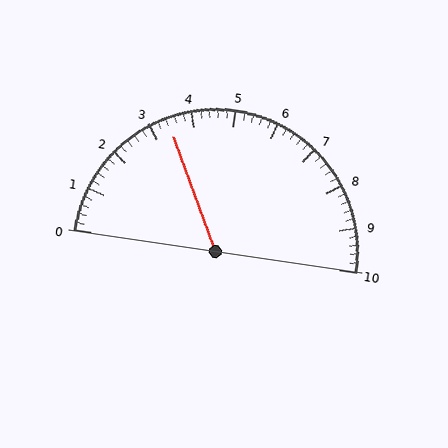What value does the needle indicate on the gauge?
The needle indicates approximately 3.4.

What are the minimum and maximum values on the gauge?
The gauge ranges from 0 to 10.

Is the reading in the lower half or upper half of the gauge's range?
The reading is in the lower half of the range (0 to 10).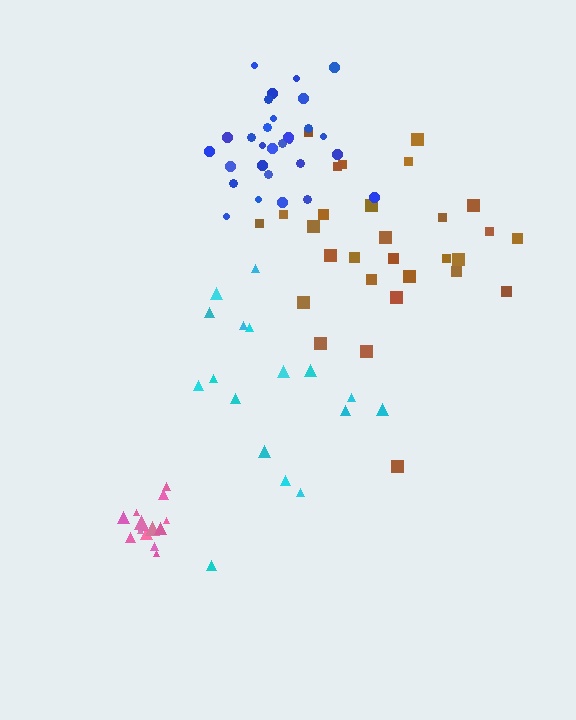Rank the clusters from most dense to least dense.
pink, blue, brown, cyan.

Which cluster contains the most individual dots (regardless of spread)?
Brown (29).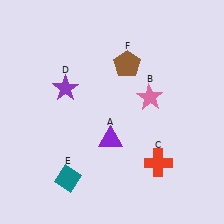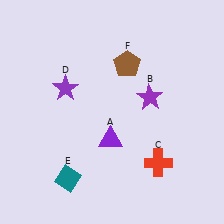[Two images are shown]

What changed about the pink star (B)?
In Image 1, B is pink. In Image 2, it changed to purple.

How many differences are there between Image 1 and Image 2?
There is 1 difference between the two images.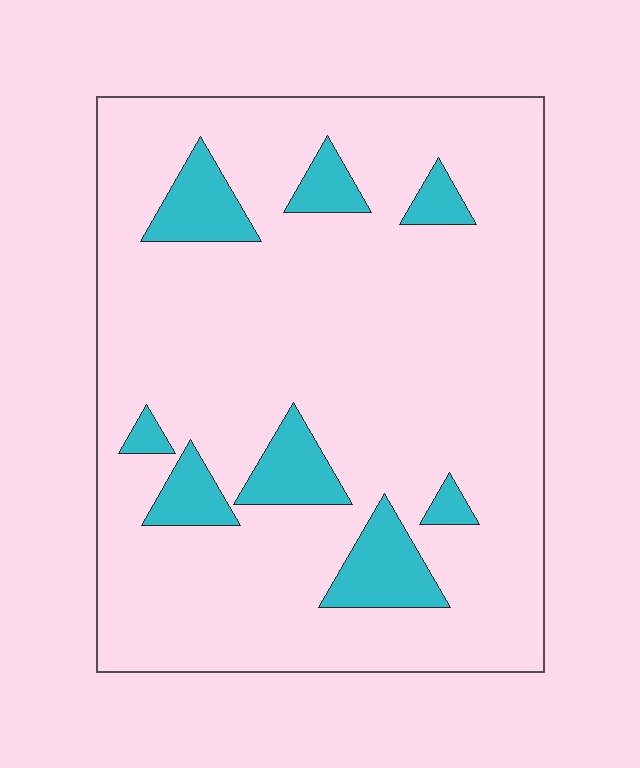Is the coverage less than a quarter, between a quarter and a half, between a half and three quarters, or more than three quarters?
Less than a quarter.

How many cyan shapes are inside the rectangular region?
8.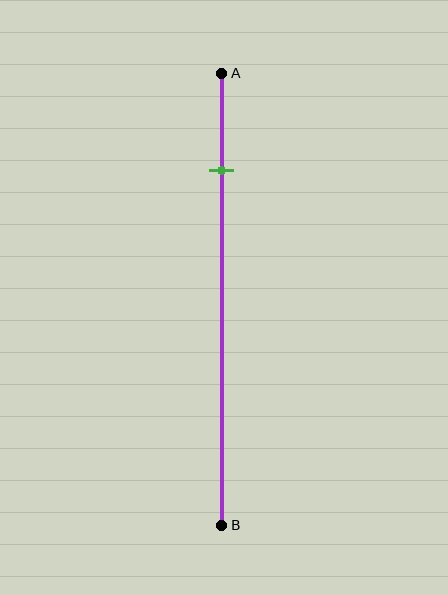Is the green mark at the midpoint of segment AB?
No, the mark is at about 20% from A, not at the 50% midpoint.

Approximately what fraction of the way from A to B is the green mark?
The green mark is approximately 20% of the way from A to B.